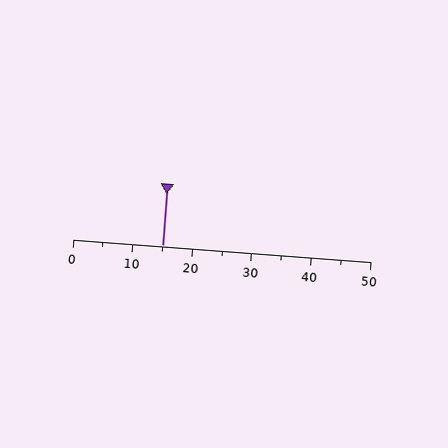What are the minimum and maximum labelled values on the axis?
The axis runs from 0 to 50.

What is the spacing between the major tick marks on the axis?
The major ticks are spaced 10 apart.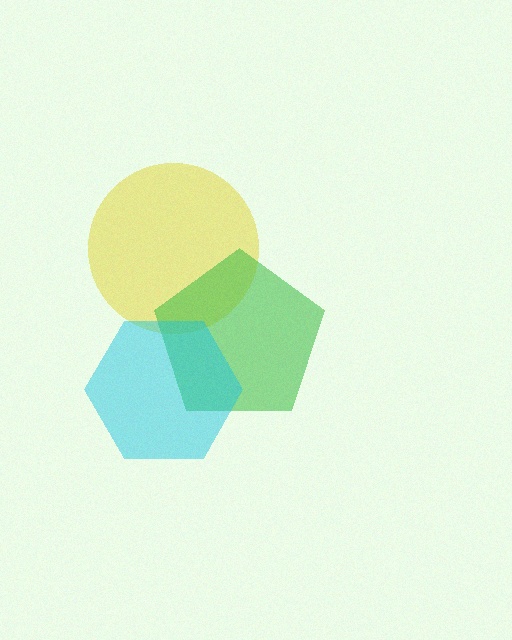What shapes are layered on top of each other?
The layered shapes are: a yellow circle, a green pentagon, a cyan hexagon.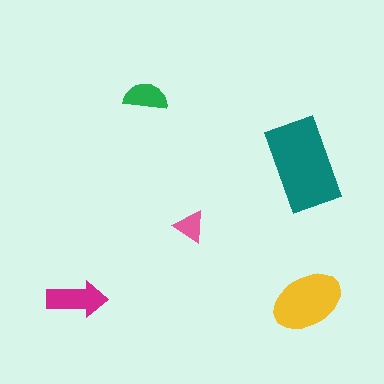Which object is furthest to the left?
The magenta arrow is leftmost.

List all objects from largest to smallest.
The teal rectangle, the yellow ellipse, the magenta arrow, the green semicircle, the pink triangle.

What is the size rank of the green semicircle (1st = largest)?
4th.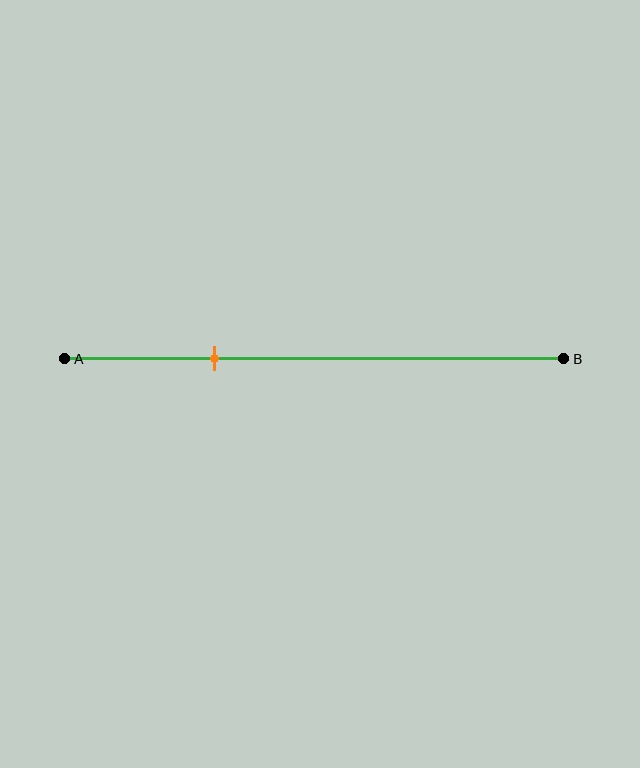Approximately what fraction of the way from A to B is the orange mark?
The orange mark is approximately 30% of the way from A to B.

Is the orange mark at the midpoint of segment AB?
No, the mark is at about 30% from A, not at the 50% midpoint.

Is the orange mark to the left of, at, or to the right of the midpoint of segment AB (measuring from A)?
The orange mark is to the left of the midpoint of segment AB.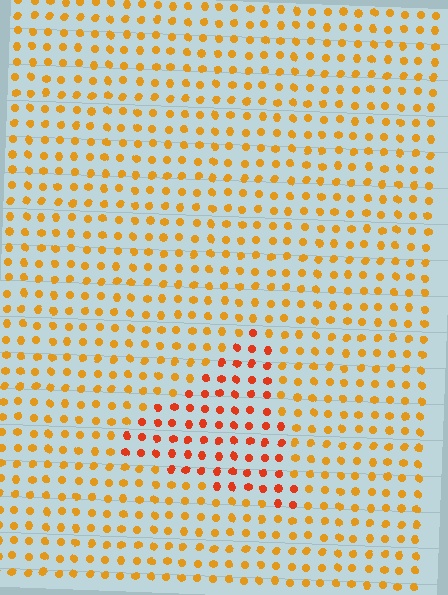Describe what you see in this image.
The image is filled with small orange elements in a uniform arrangement. A triangle-shaped region is visible where the elements are tinted to a slightly different hue, forming a subtle color boundary.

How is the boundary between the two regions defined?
The boundary is defined purely by a slight shift in hue (about 30 degrees). Spacing, size, and orientation are identical on both sides.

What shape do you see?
I see a triangle.